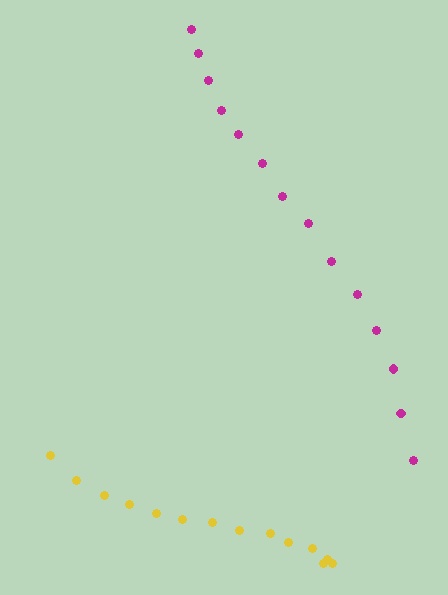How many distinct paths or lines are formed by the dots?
There are 2 distinct paths.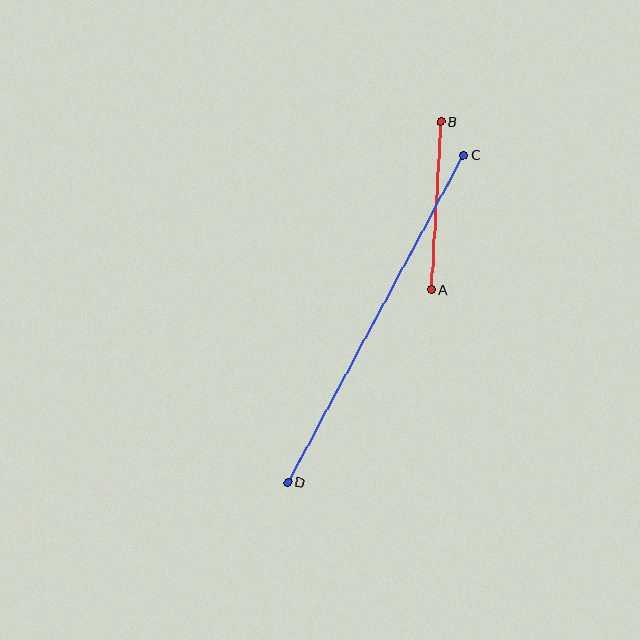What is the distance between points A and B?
The distance is approximately 168 pixels.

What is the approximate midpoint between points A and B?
The midpoint is at approximately (436, 206) pixels.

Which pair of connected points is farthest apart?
Points C and D are farthest apart.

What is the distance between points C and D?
The distance is approximately 371 pixels.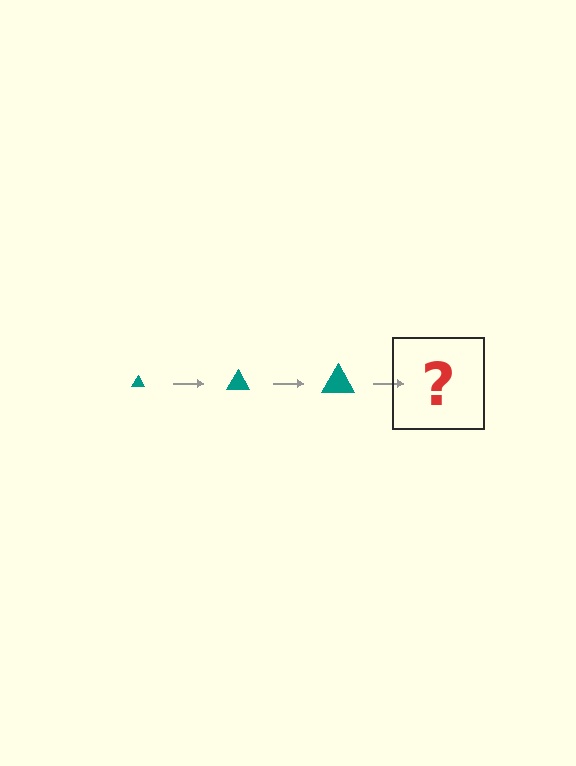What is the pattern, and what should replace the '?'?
The pattern is that the triangle gets progressively larger each step. The '?' should be a teal triangle, larger than the previous one.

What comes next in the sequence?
The next element should be a teal triangle, larger than the previous one.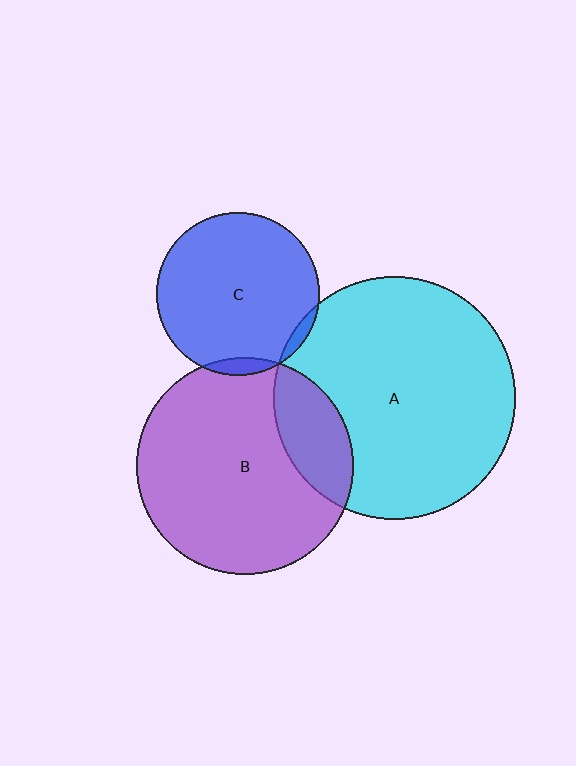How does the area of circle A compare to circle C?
Approximately 2.2 times.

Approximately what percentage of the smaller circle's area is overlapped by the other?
Approximately 20%.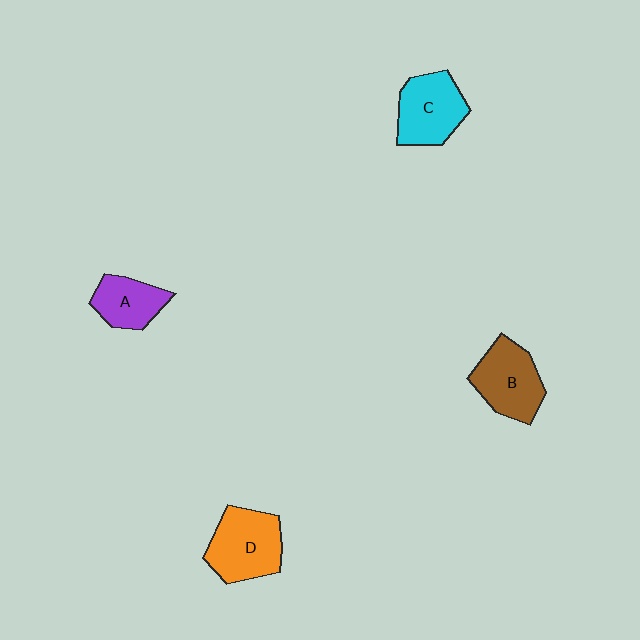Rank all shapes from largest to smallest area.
From largest to smallest: D (orange), B (brown), C (cyan), A (purple).